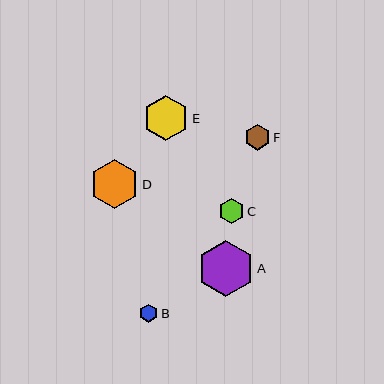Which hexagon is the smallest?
Hexagon B is the smallest with a size of approximately 18 pixels.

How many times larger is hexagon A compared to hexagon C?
Hexagon A is approximately 2.2 times the size of hexagon C.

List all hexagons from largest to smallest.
From largest to smallest: A, D, E, F, C, B.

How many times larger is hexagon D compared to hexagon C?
Hexagon D is approximately 1.9 times the size of hexagon C.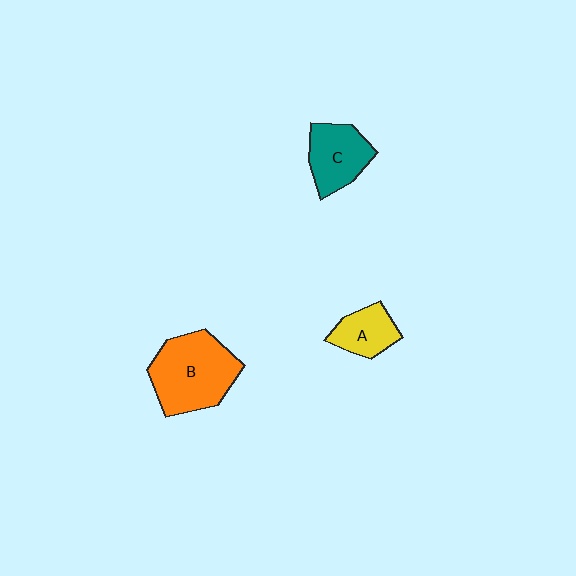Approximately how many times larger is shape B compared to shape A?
Approximately 2.1 times.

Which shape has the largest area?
Shape B (orange).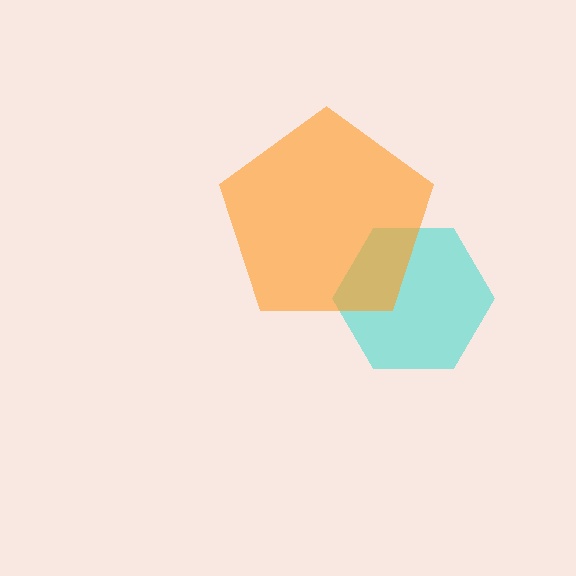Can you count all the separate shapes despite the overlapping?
Yes, there are 2 separate shapes.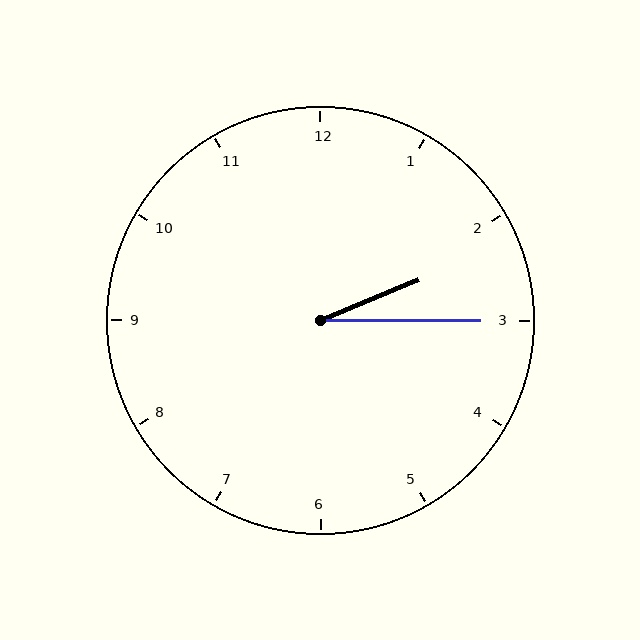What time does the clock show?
2:15.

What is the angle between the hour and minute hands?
Approximately 22 degrees.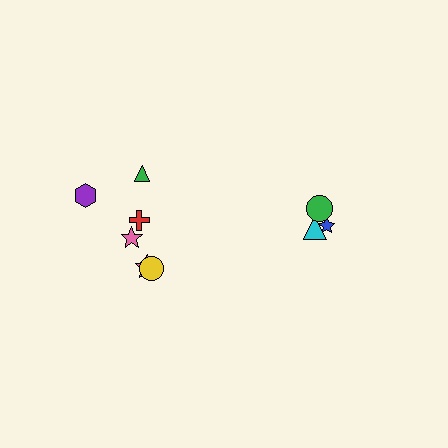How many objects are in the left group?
There are 6 objects.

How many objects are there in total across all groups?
There are 9 objects.